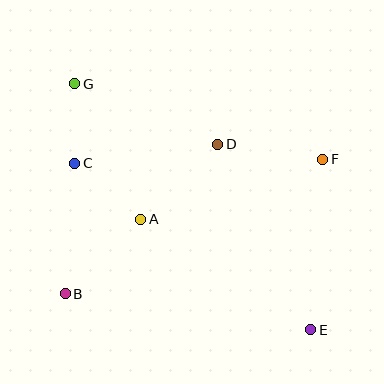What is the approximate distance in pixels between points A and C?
The distance between A and C is approximately 87 pixels.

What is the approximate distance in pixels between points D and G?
The distance between D and G is approximately 155 pixels.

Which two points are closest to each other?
Points C and G are closest to each other.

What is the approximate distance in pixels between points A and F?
The distance between A and F is approximately 191 pixels.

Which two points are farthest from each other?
Points E and G are farthest from each other.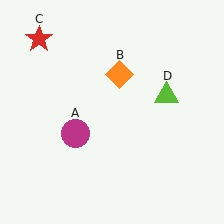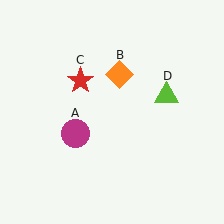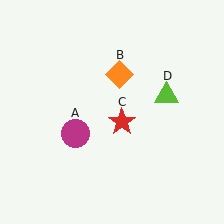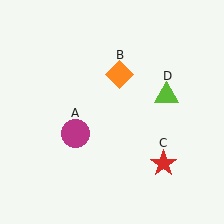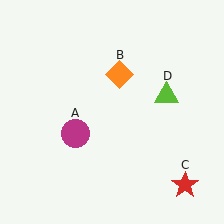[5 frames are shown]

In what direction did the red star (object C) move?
The red star (object C) moved down and to the right.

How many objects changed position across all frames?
1 object changed position: red star (object C).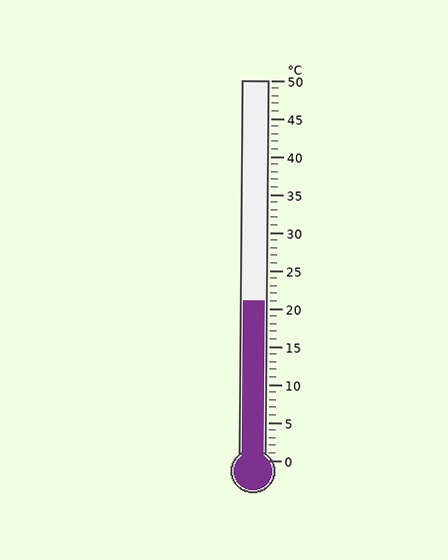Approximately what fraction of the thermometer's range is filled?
The thermometer is filled to approximately 40% of its range.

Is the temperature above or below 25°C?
The temperature is below 25°C.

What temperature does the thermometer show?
The thermometer shows approximately 21°C.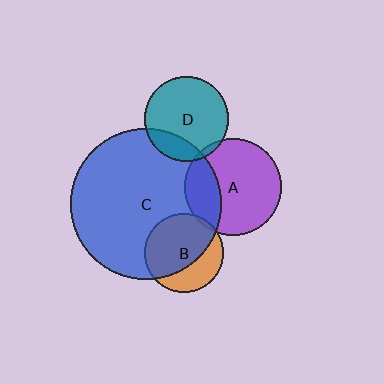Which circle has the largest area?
Circle C (blue).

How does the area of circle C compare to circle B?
Approximately 3.7 times.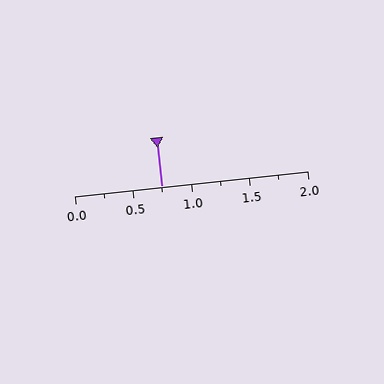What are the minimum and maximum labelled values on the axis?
The axis runs from 0.0 to 2.0.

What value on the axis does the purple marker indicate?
The marker indicates approximately 0.75.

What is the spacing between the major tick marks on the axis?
The major ticks are spaced 0.5 apart.